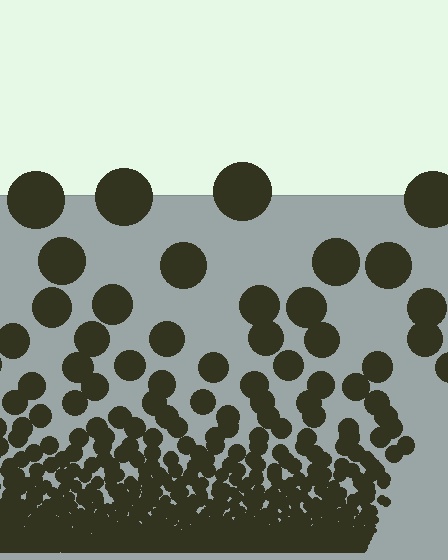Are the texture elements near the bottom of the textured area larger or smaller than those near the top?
Smaller. The gradient is inverted — elements near the bottom are smaller and denser.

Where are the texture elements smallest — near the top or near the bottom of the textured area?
Near the bottom.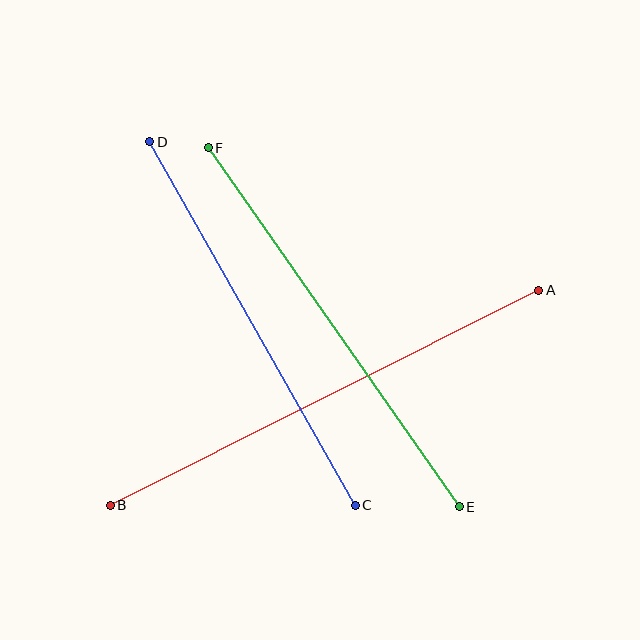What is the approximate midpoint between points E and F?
The midpoint is at approximately (334, 327) pixels.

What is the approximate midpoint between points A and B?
The midpoint is at approximately (325, 398) pixels.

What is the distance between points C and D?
The distance is approximately 418 pixels.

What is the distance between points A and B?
The distance is approximately 480 pixels.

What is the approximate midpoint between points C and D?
The midpoint is at approximately (252, 323) pixels.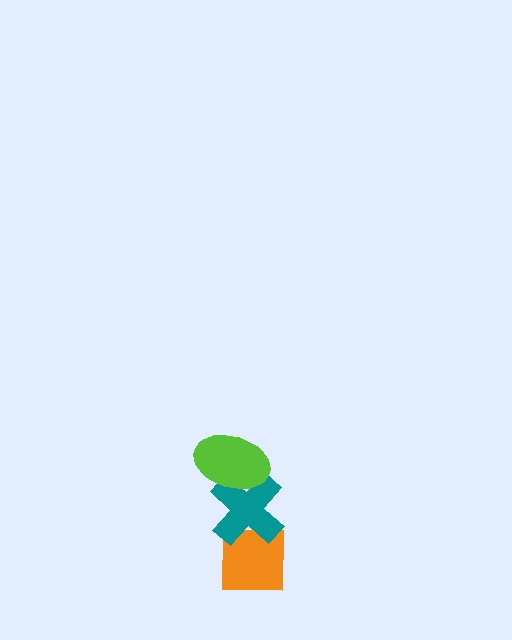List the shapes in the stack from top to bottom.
From top to bottom: the lime ellipse, the teal cross, the orange square.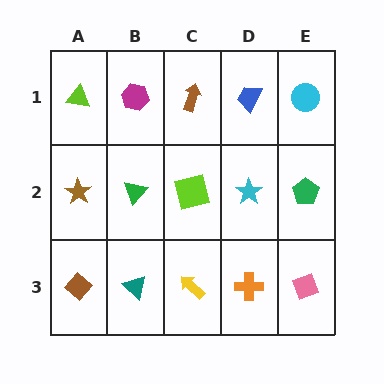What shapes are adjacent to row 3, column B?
A green triangle (row 2, column B), a brown diamond (row 3, column A), a yellow arrow (row 3, column C).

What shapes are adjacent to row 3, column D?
A cyan star (row 2, column D), a yellow arrow (row 3, column C), a pink diamond (row 3, column E).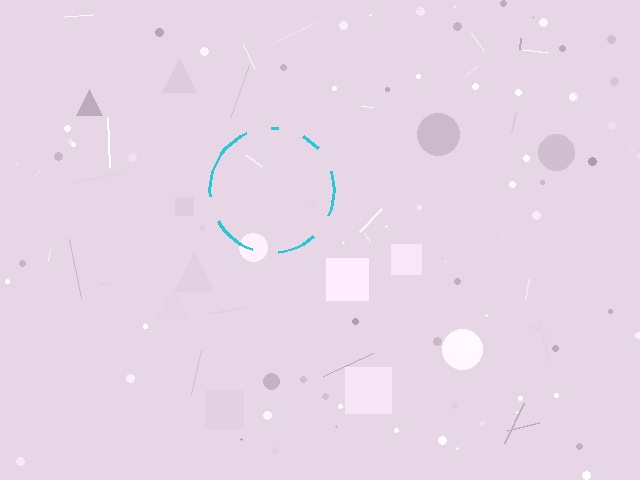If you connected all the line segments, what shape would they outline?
They would outline a circle.